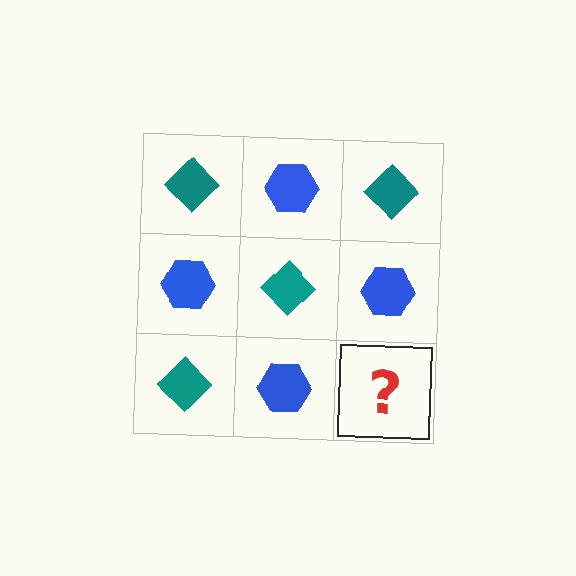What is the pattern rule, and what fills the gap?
The rule is that it alternates teal diamond and blue hexagon in a checkerboard pattern. The gap should be filled with a teal diamond.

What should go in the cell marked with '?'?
The missing cell should contain a teal diamond.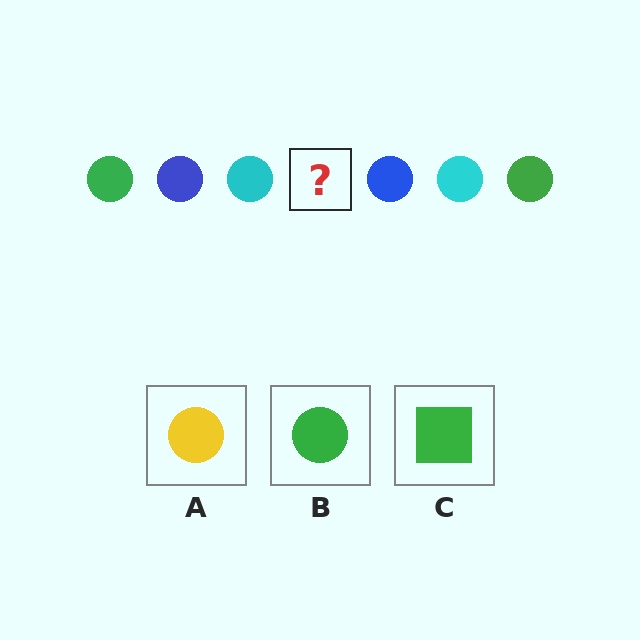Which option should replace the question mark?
Option B.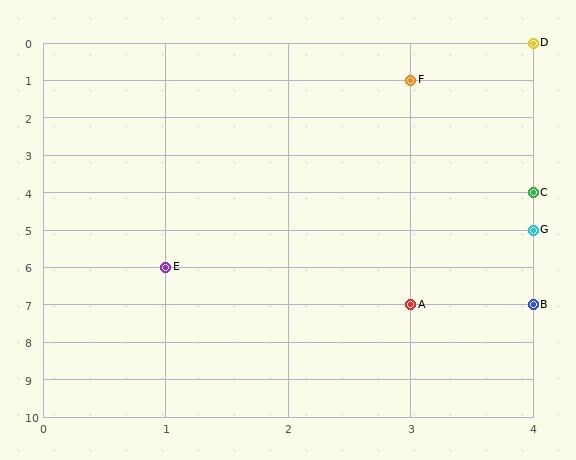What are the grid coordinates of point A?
Point A is at grid coordinates (3, 7).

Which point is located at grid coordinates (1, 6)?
Point E is at (1, 6).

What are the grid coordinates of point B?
Point B is at grid coordinates (4, 7).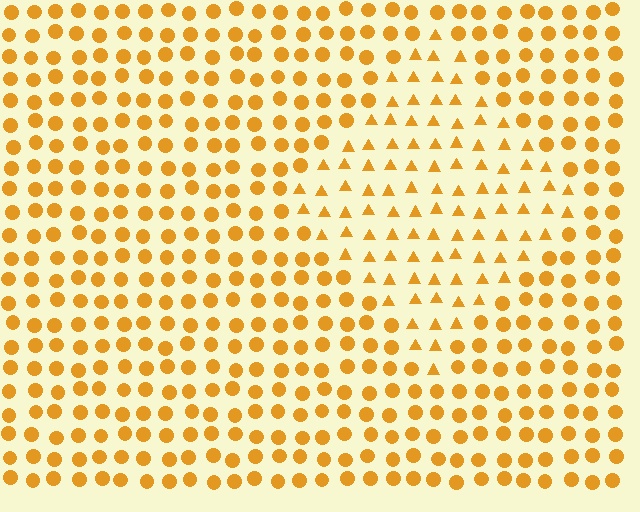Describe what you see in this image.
The image is filled with small orange elements arranged in a uniform grid. A diamond-shaped region contains triangles, while the surrounding area contains circles. The boundary is defined purely by the change in element shape.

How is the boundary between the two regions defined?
The boundary is defined by a change in element shape: triangles inside vs. circles outside. All elements share the same color and spacing.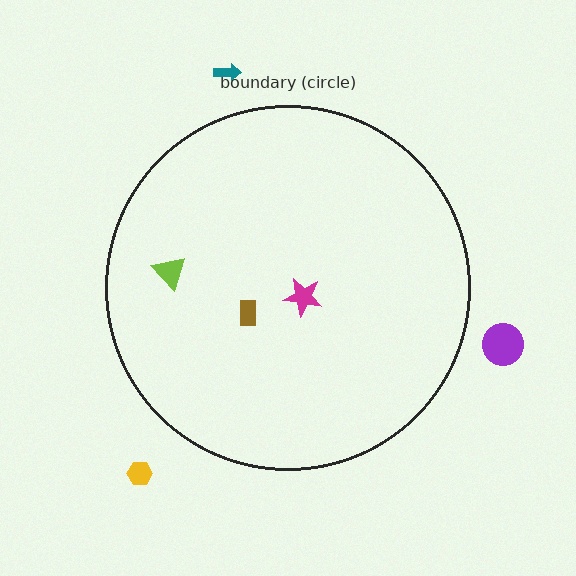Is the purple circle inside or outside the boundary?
Outside.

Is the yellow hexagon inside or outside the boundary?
Outside.